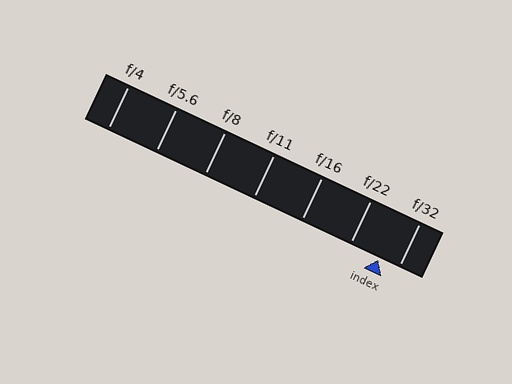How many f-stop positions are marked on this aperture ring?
There are 7 f-stop positions marked.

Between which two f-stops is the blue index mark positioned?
The index mark is between f/22 and f/32.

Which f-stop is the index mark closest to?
The index mark is closest to f/32.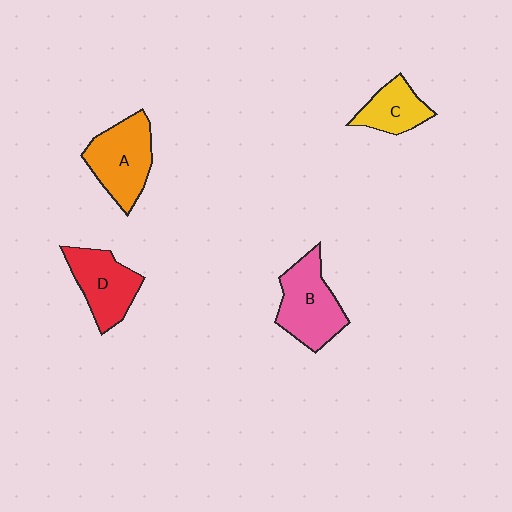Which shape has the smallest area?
Shape C (yellow).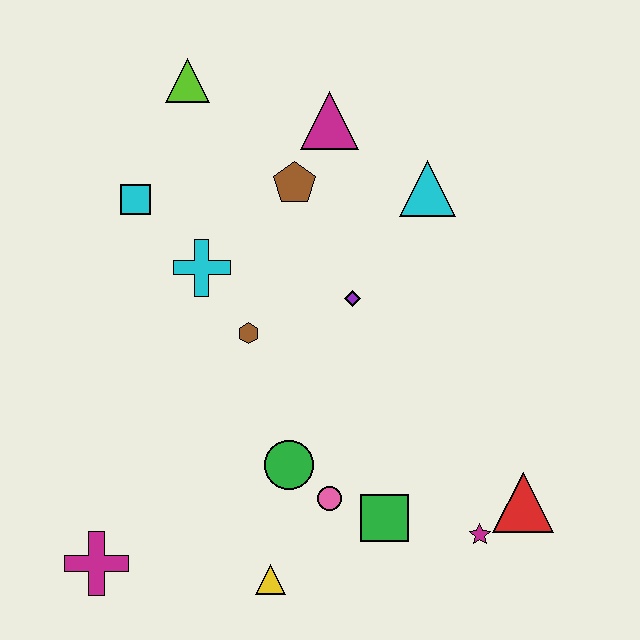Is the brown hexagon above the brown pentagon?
No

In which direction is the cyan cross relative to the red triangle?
The cyan cross is to the left of the red triangle.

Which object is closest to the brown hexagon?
The cyan cross is closest to the brown hexagon.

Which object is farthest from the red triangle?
The lime triangle is farthest from the red triangle.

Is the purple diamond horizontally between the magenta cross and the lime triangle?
No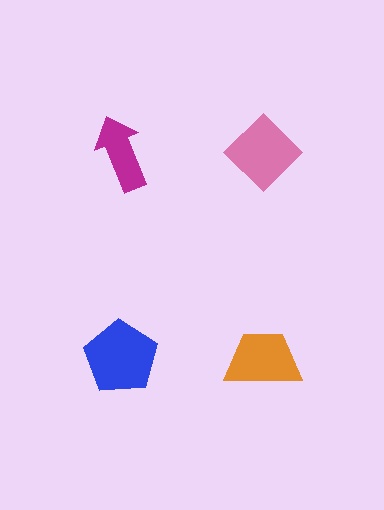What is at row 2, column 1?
A blue pentagon.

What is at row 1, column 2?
A pink diamond.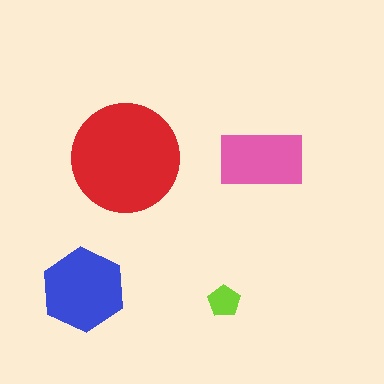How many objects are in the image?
There are 4 objects in the image.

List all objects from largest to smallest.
The red circle, the blue hexagon, the pink rectangle, the lime pentagon.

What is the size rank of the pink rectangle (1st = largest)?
3rd.